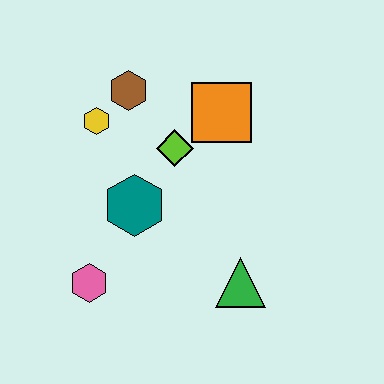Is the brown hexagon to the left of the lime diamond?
Yes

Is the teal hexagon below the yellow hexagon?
Yes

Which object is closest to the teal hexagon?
The lime diamond is closest to the teal hexagon.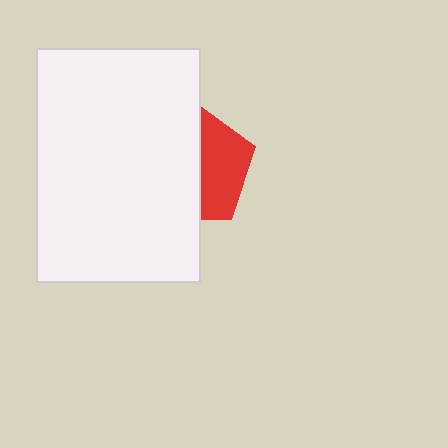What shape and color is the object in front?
The object in front is a white rectangle.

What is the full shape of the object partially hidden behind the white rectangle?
The partially hidden object is a red pentagon.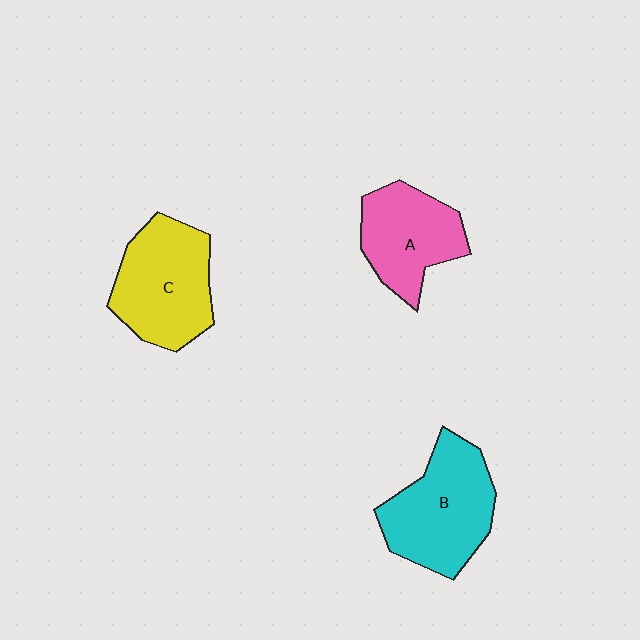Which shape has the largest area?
Shape B (cyan).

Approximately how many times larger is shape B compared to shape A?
Approximately 1.3 times.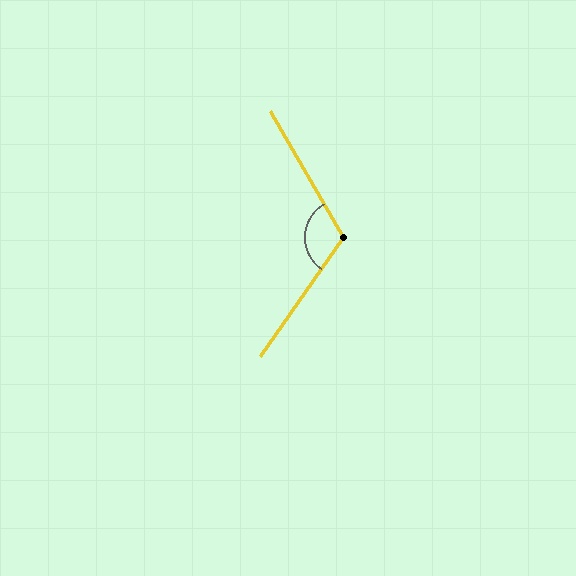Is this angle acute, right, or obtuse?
It is obtuse.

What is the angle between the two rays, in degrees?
Approximately 115 degrees.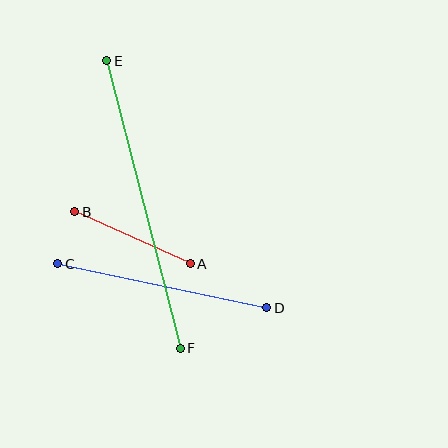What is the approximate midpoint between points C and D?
The midpoint is at approximately (162, 286) pixels.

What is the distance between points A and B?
The distance is approximately 127 pixels.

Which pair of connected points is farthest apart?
Points E and F are farthest apart.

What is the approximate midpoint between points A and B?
The midpoint is at approximately (132, 238) pixels.